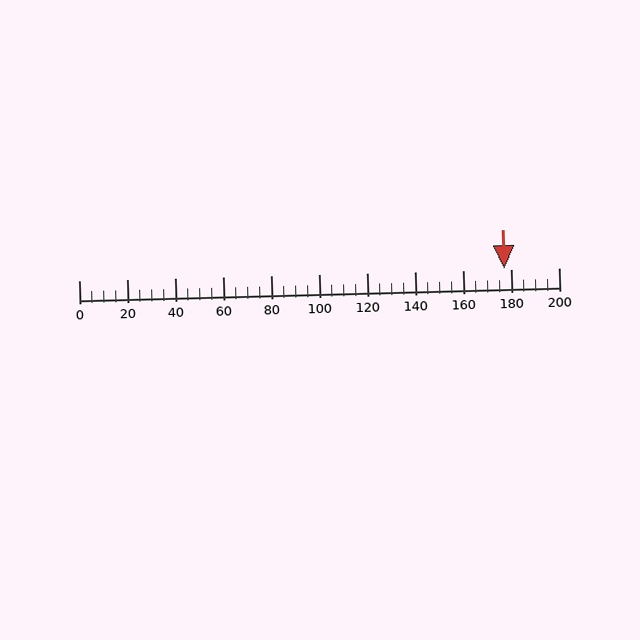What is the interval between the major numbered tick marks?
The major tick marks are spaced 20 units apart.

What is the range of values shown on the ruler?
The ruler shows values from 0 to 200.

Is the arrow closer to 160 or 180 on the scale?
The arrow is closer to 180.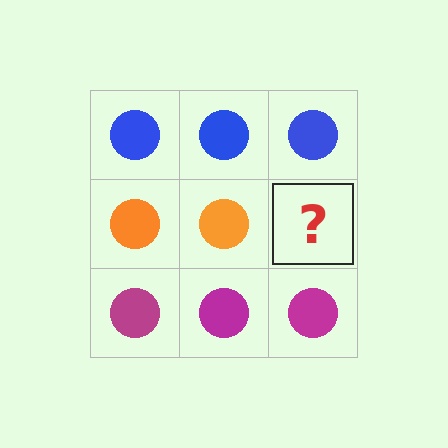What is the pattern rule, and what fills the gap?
The rule is that each row has a consistent color. The gap should be filled with an orange circle.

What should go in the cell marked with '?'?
The missing cell should contain an orange circle.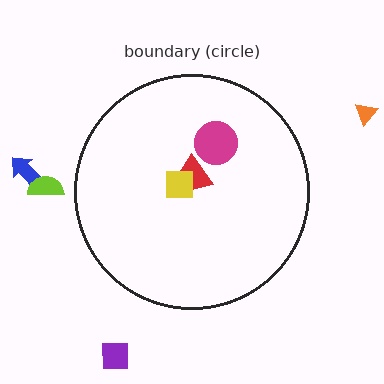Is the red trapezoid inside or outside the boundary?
Inside.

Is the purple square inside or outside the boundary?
Outside.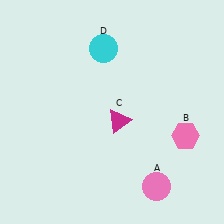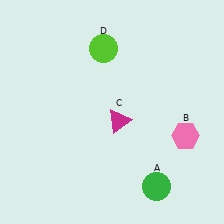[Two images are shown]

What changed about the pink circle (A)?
In Image 1, A is pink. In Image 2, it changed to green.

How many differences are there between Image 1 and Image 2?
There are 2 differences between the two images.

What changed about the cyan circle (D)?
In Image 1, D is cyan. In Image 2, it changed to lime.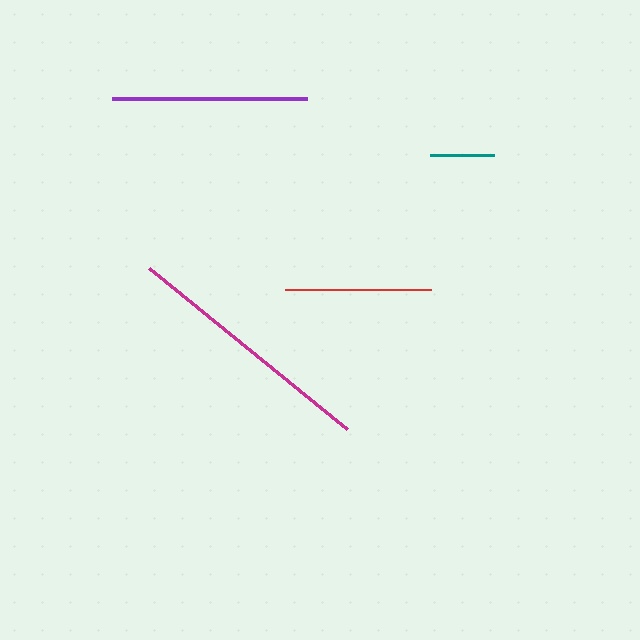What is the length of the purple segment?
The purple segment is approximately 194 pixels long.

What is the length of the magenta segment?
The magenta segment is approximately 255 pixels long.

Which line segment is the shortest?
The teal line is the shortest at approximately 64 pixels.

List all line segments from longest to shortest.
From longest to shortest: magenta, purple, red, teal.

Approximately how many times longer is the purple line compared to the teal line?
The purple line is approximately 3.1 times the length of the teal line.